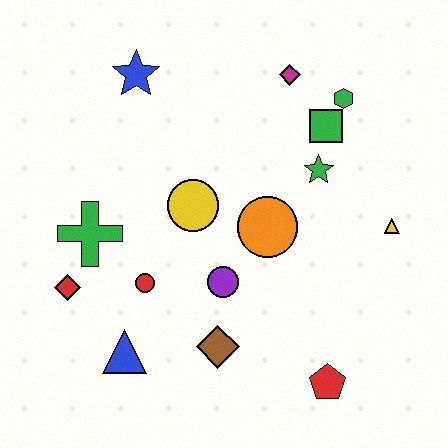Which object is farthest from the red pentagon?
The blue star is farthest from the red pentagon.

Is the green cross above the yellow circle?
No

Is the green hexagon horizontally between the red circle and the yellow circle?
No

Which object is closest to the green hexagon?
The green square is closest to the green hexagon.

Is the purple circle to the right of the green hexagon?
No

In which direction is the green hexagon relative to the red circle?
The green hexagon is to the right of the red circle.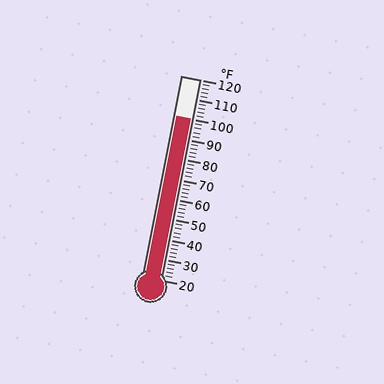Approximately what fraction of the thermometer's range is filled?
The thermometer is filled to approximately 80% of its range.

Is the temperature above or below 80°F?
The temperature is above 80°F.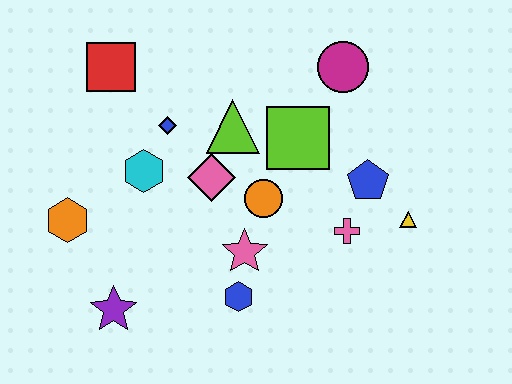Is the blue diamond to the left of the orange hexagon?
No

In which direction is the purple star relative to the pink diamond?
The purple star is below the pink diamond.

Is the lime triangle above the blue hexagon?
Yes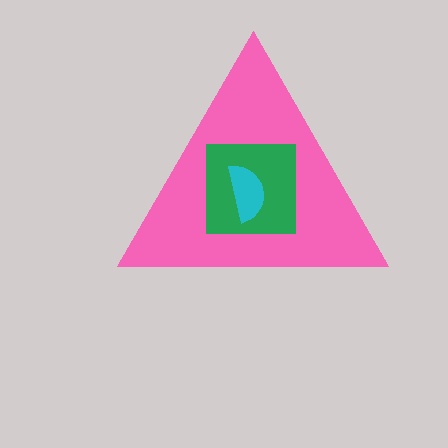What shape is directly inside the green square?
The cyan semicircle.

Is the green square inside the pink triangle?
Yes.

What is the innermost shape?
The cyan semicircle.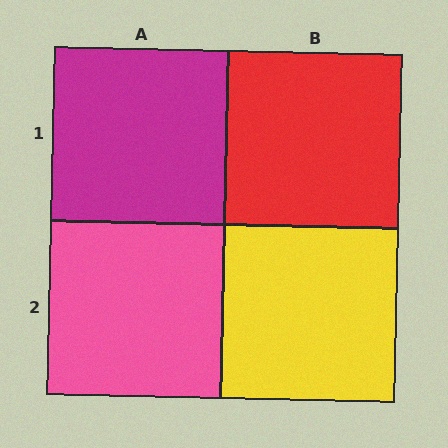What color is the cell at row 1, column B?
Red.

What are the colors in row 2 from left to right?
Pink, yellow.